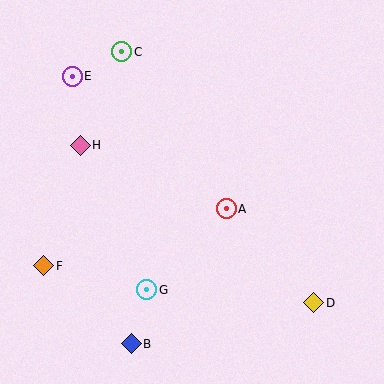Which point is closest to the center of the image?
Point A at (226, 209) is closest to the center.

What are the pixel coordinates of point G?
Point G is at (147, 290).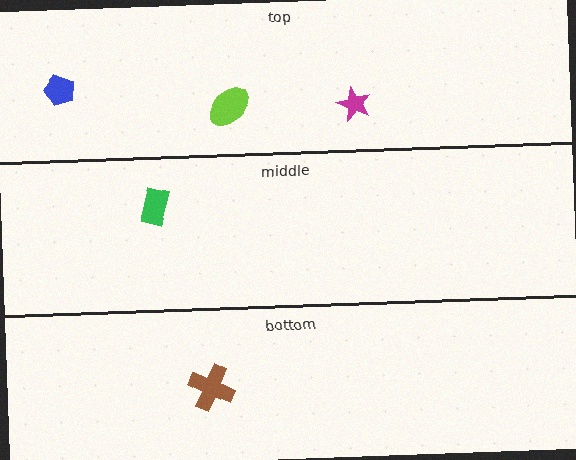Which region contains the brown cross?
The bottom region.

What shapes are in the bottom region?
The brown cross.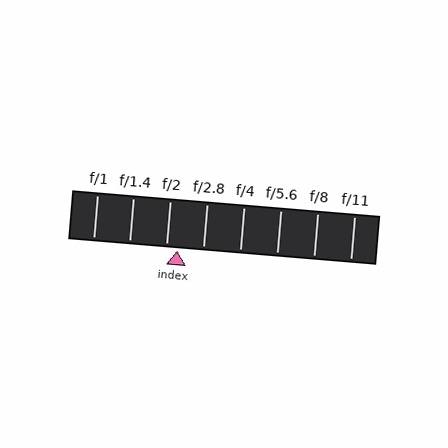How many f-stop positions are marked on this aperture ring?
There are 8 f-stop positions marked.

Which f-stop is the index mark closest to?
The index mark is closest to f/2.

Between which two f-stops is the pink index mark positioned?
The index mark is between f/2 and f/2.8.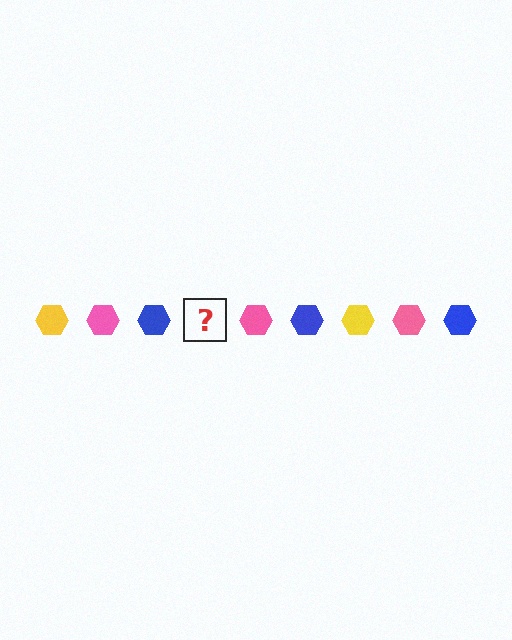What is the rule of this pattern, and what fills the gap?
The rule is that the pattern cycles through yellow, pink, blue hexagons. The gap should be filled with a yellow hexagon.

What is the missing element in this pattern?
The missing element is a yellow hexagon.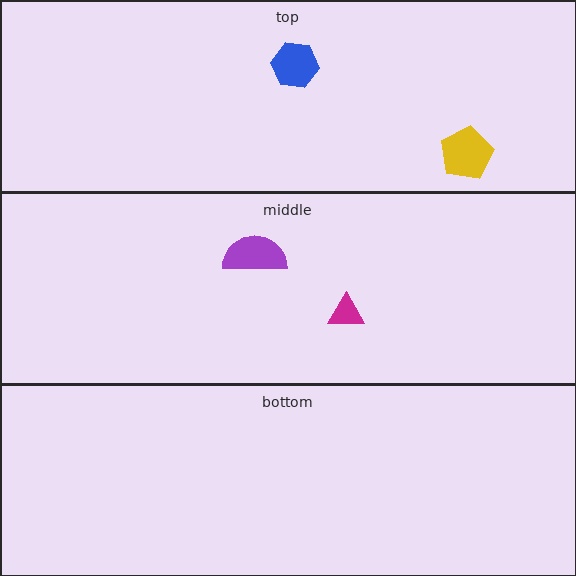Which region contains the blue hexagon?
The top region.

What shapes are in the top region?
The blue hexagon, the yellow pentagon.